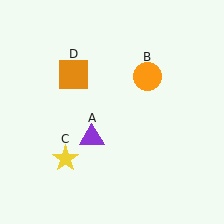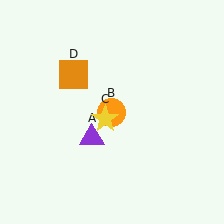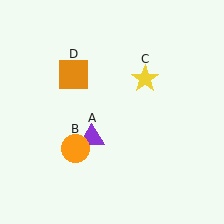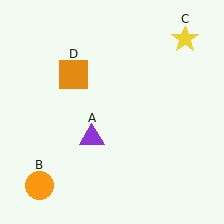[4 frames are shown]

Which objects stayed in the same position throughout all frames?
Purple triangle (object A) and orange square (object D) remained stationary.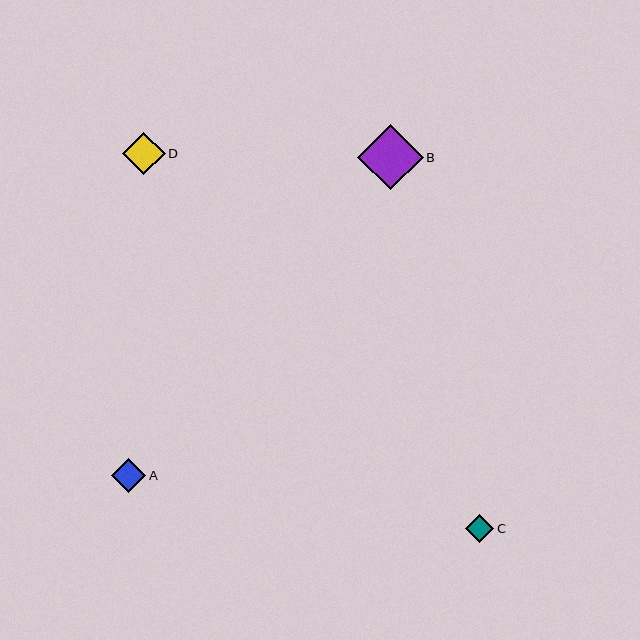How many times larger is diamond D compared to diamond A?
Diamond D is approximately 1.3 times the size of diamond A.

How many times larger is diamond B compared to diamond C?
Diamond B is approximately 2.3 times the size of diamond C.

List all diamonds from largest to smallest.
From largest to smallest: B, D, A, C.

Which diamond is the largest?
Diamond B is the largest with a size of approximately 66 pixels.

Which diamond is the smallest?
Diamond C is the smallest with a size of approximately 28 pixels.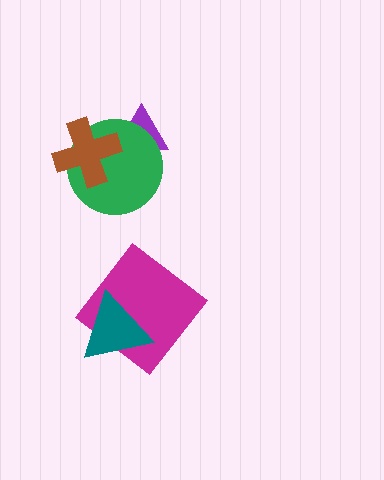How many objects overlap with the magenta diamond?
1 object overlaps with the magenta diamond.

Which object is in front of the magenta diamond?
The teal triangle is in front of the magenta diamond.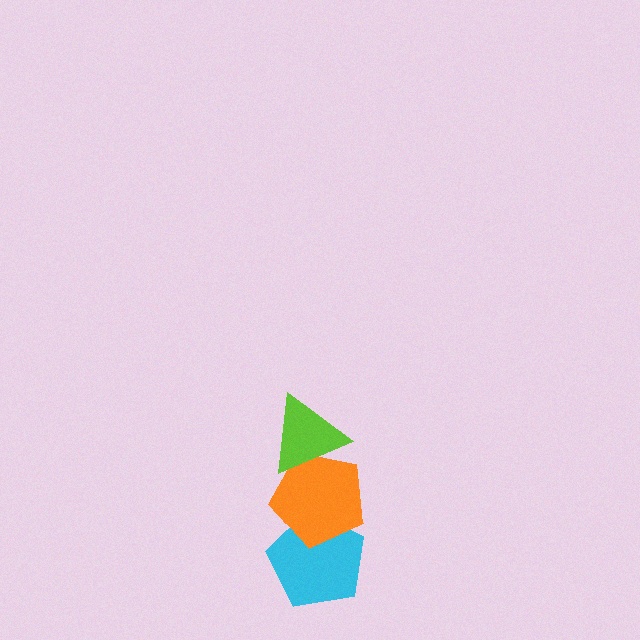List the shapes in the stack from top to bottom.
From top to bottom: the lime triangle, the orange pentagon, the cyan pentagon.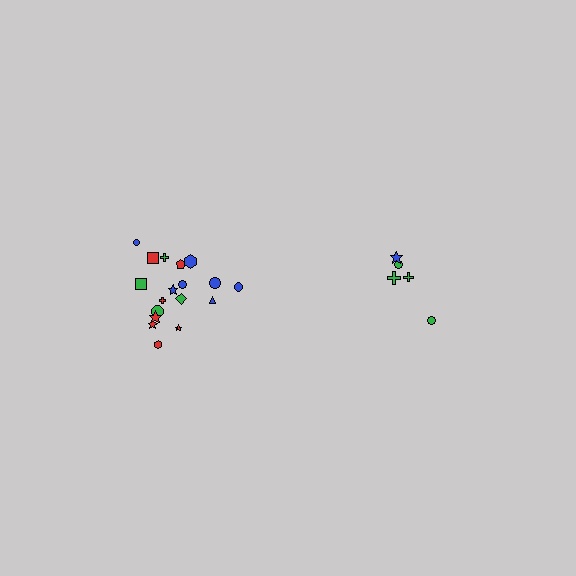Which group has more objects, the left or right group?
The left group.